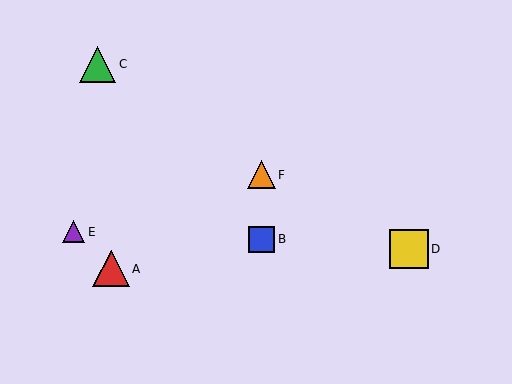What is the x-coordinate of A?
Object A is at x≈111.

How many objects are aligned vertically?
2 objects (B, F) are aligned vertically.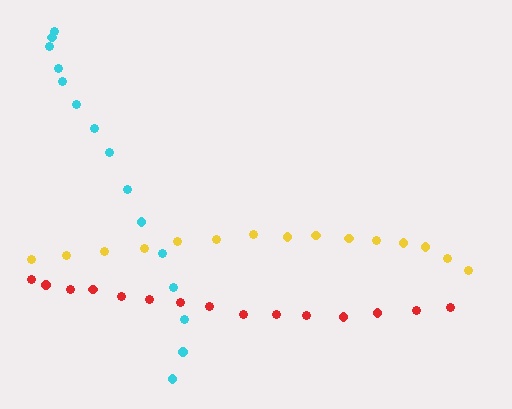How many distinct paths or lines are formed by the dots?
There are 3 distinct paths.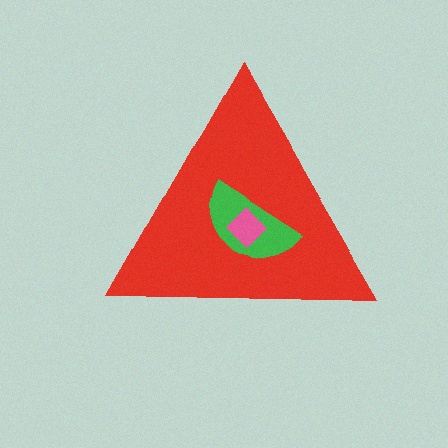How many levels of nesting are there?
3.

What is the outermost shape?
The red triangle.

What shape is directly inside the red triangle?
The green semicircle.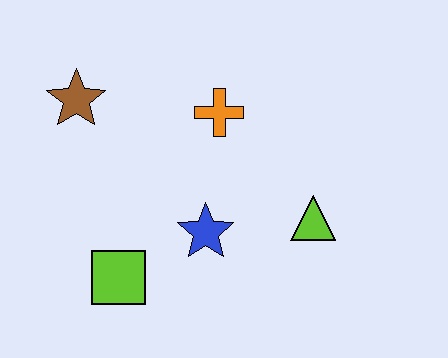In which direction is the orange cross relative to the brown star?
The orange cross is to the right of the brown star.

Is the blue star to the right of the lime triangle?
No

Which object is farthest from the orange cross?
The lime square is farthest from the orange cross.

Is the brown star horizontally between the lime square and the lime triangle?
No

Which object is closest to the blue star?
The lime square is closest to the blue star.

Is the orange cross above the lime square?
Yes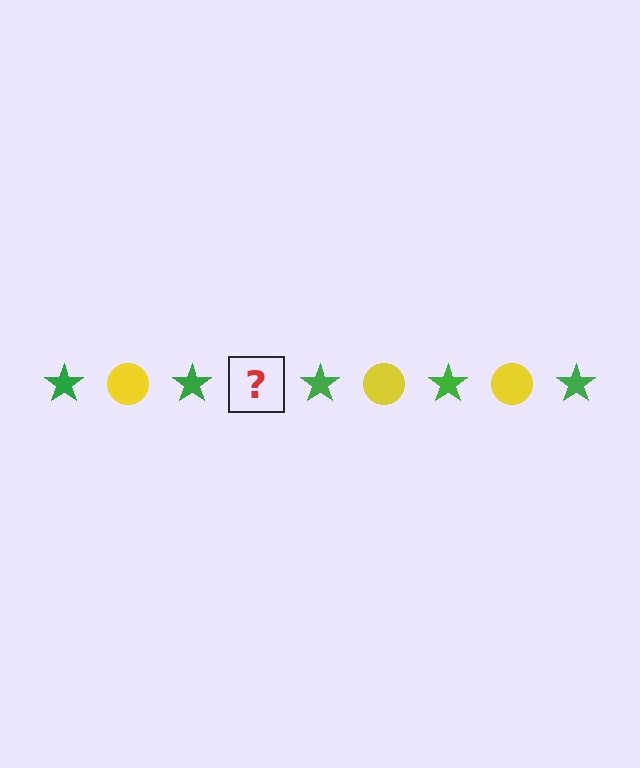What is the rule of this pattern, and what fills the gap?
The rule is that the pattern alternates between green star and yellow circle. The gap should be filled with a yellow circle.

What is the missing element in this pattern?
The missing element is a yellow circle.